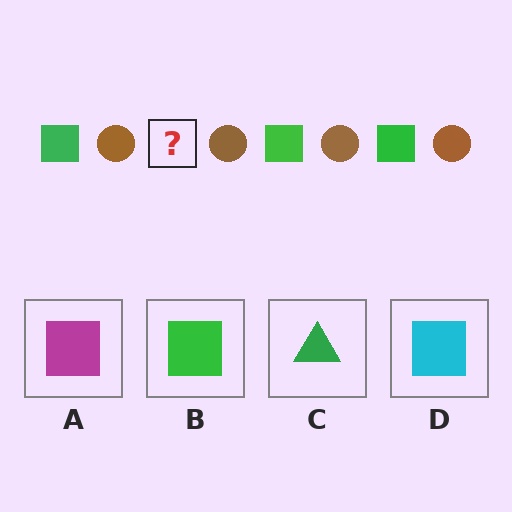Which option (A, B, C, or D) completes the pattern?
B.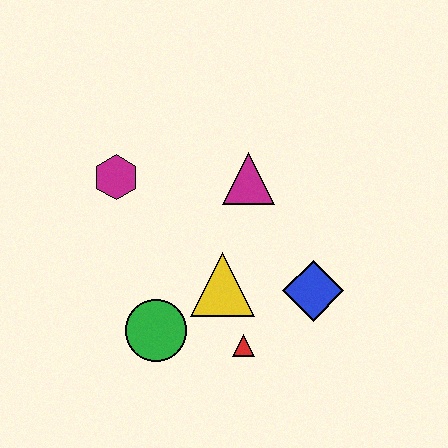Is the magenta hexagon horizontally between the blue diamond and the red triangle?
No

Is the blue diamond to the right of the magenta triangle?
Yes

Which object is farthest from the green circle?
The magenta triangle is farthest from the green circle.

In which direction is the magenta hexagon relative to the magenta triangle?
The magenta hexagon is to the left of the magenta triangle.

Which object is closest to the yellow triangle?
The red triangle is closest to the yellow triangle.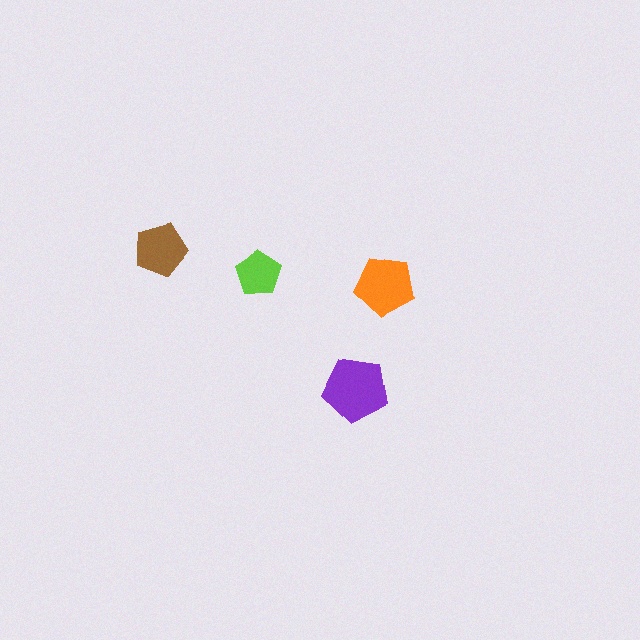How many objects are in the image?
There are 4 objects in the image.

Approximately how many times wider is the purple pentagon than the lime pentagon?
About 1.5 times wider.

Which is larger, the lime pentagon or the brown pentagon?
The brown one.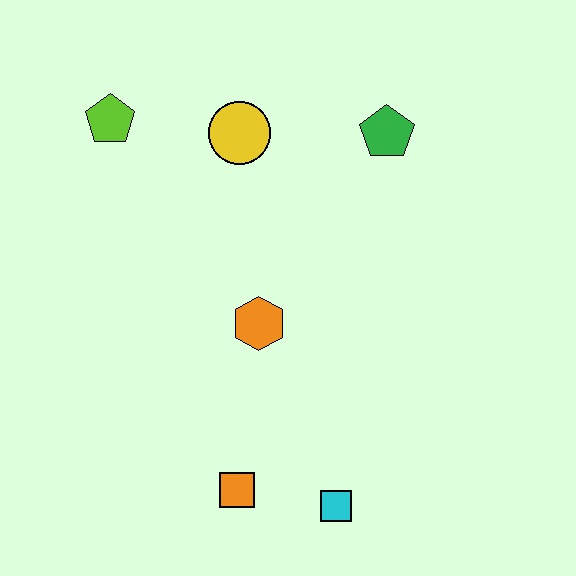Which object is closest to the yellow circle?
The lime pentagon is closest to the yellow circle.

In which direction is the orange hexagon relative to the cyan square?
The orange hexagon is above the cyan square.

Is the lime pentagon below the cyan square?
No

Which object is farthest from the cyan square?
The lime pentagon is farthest from the cyan square.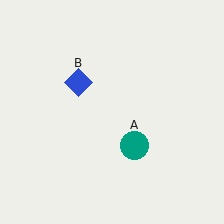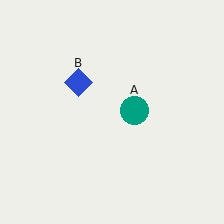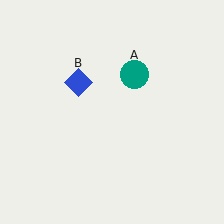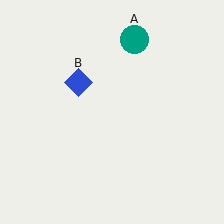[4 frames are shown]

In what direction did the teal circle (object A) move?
The teal circle (object A) moved up.